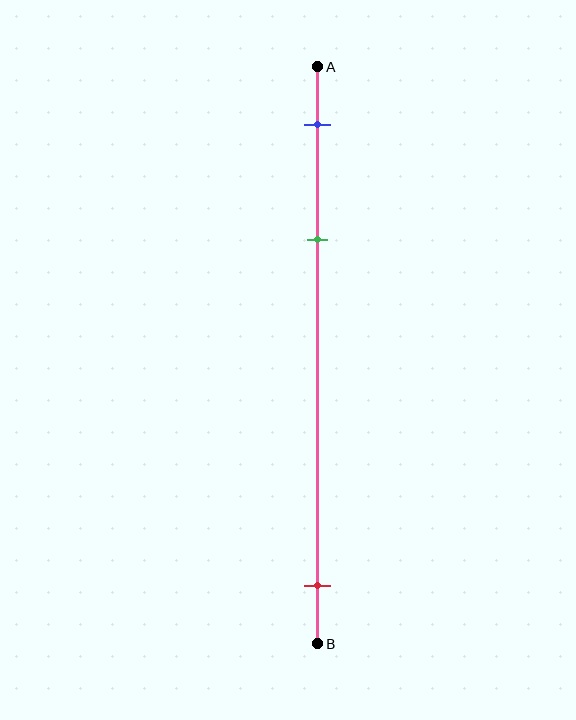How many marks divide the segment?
There are 3 marks dividing the segment.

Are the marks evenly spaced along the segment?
No, the marks are not evenly spaced.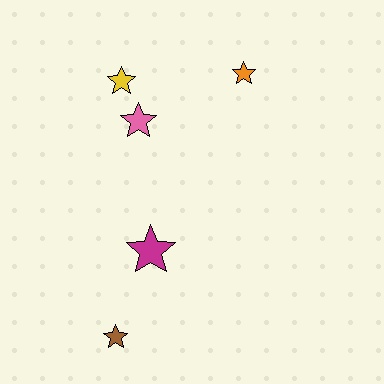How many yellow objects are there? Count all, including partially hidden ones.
There is 1 yellow object.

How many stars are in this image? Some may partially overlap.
There are 5 stars.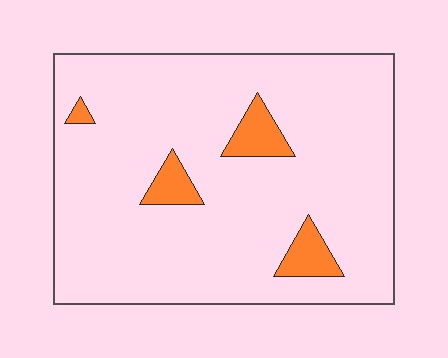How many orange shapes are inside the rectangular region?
4.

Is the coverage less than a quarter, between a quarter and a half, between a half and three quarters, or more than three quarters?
Less than a quarter.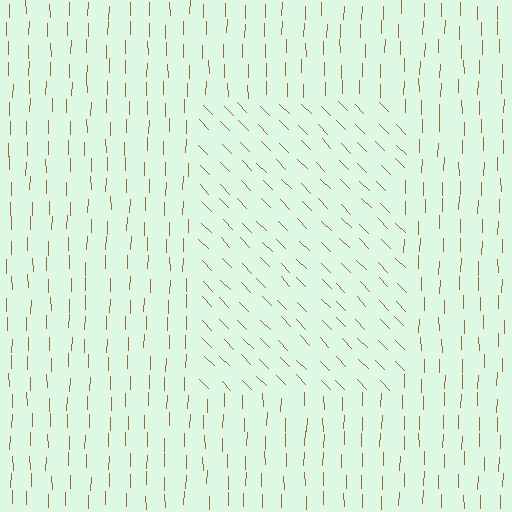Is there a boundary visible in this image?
Yes, there is a texture boundary formed by a change in line orientation.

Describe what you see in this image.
The image is filled with small brown line segments. A rectangle region in the image has lines oriented differently from the surrounding lines, creating a visible texture boundary.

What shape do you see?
I see a rectangle.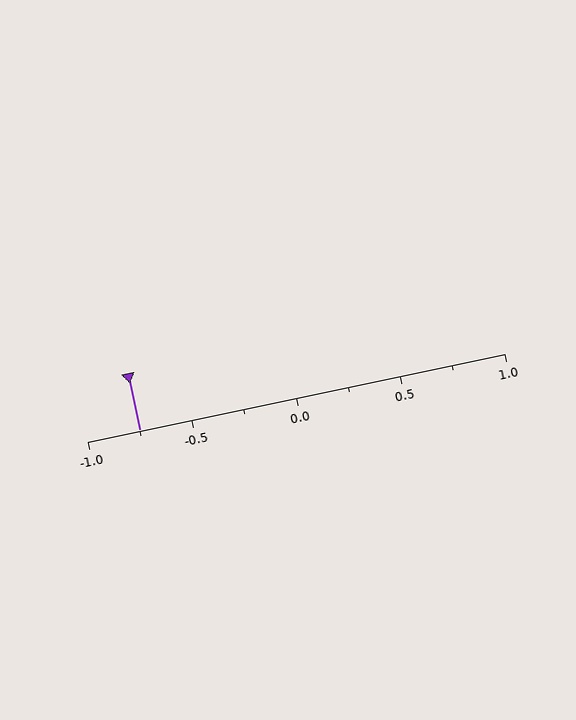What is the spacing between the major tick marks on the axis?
The major ticks are spaced 0.5 apart.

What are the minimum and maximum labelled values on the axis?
The axis runs from -1.0 to 1.0.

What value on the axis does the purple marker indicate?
The marker indicates approximately -0.75.